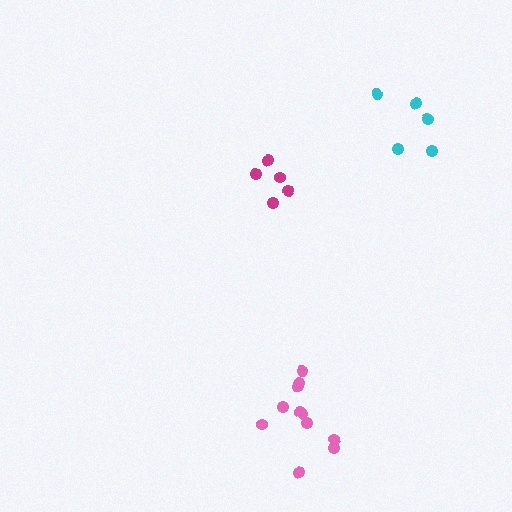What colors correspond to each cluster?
The clusters are colored: magenta, pink, cyan.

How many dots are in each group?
Group 1: 5 dots, Group 2: 11 dots, Group 3: 5 dots (21 total).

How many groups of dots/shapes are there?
There are 3 groups.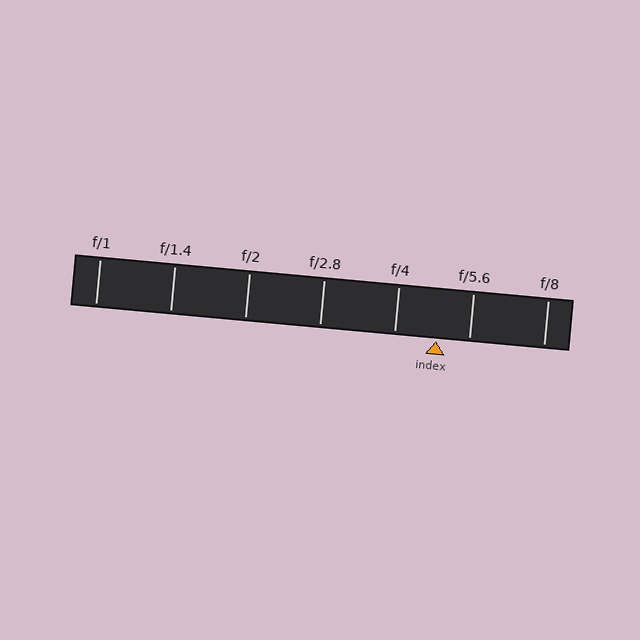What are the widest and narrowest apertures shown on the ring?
The widest aperture shown is f/1 and the narrowest is f/8.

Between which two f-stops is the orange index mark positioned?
The index mark is between f/4 and f/5.6.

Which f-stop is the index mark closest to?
The index mark is closest to f/5.6.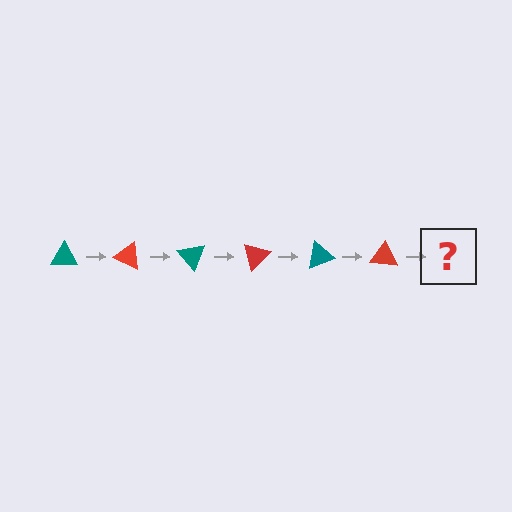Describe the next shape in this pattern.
It should be a teal triangle, rotated 150 degrees from the start.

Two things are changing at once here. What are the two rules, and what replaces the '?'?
The two rules are that it rotates 25 degrees each step and the color cycles through teal and red. The '?' should be a teal triangle, rotated 150 degrees from the start.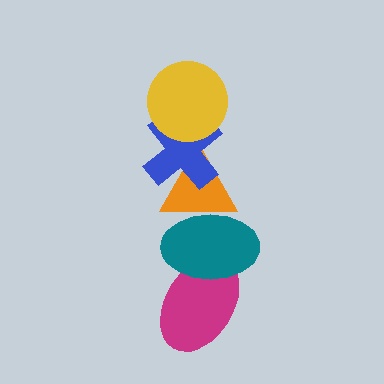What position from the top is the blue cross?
The blue cross is 2nd from the top.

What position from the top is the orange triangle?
The orange triangle is 3rd from the top.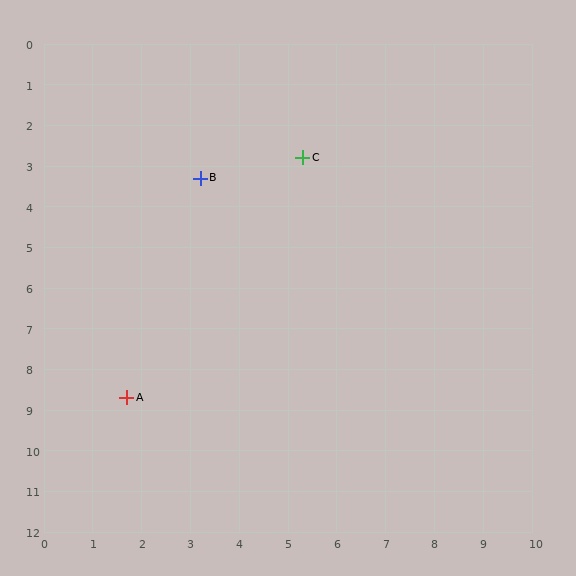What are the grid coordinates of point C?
Point C is at approximately (5.3, 2.8).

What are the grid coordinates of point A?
Point A is at approximately (1.7, 8.7).